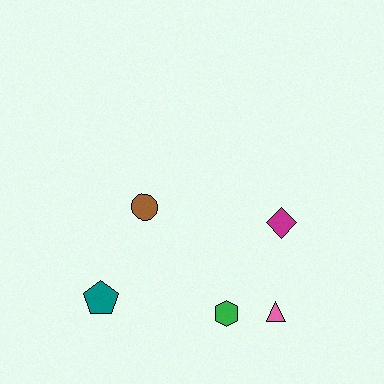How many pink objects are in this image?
There is 1 pink object.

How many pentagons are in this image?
There is 1 pentagon.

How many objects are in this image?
There are 5 objects.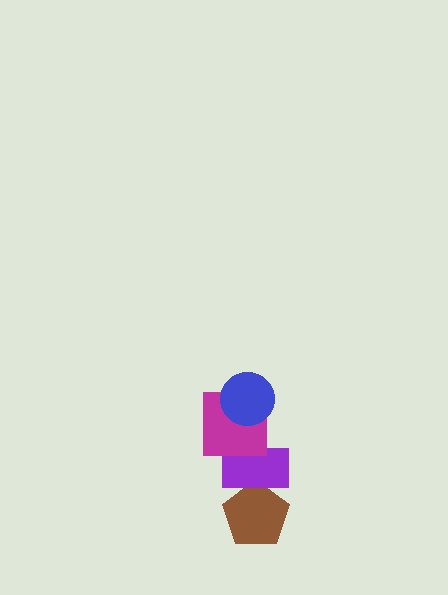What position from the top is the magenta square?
The magenta square is 2nd from the top.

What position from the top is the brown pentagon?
The brown pentagon is 4th from the top.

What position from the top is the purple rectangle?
The purple rectangle is 3rd from the top.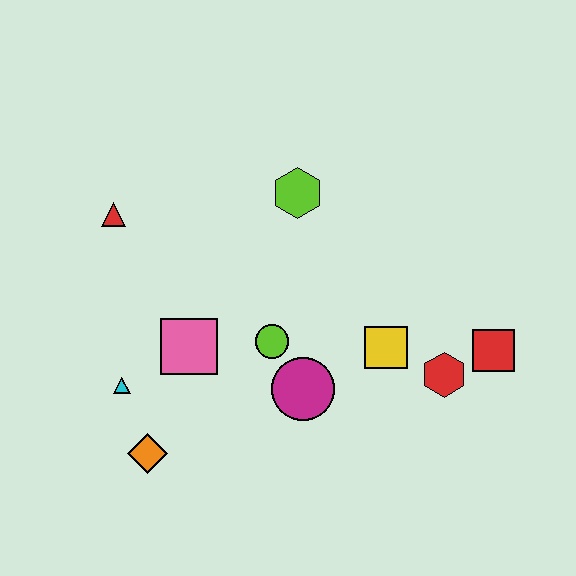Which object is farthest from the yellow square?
The red triangle is farthest from the yellow square.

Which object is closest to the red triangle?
The pink square is closest to the red triangle.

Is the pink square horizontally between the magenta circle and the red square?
No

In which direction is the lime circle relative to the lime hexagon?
The lime circle is below the lime hexagon.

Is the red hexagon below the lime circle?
Yes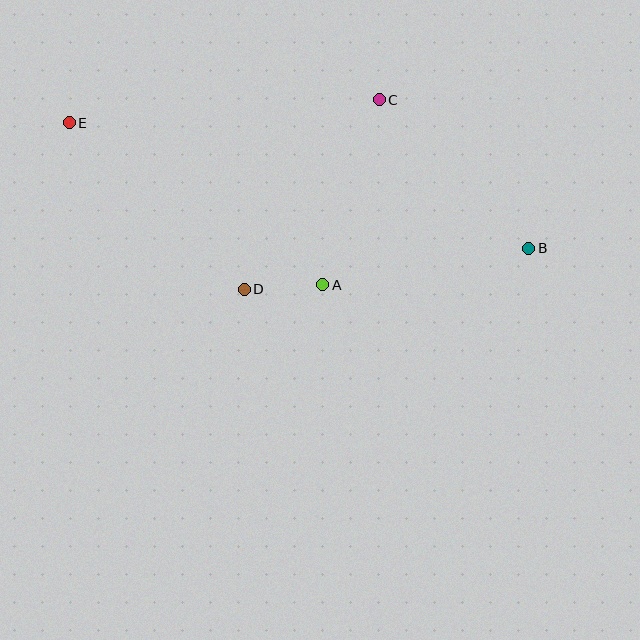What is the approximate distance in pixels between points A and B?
The distance between A and B is approximately 209 pixels.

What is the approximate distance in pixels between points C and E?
The distance between C and E is approximately 311 pixels.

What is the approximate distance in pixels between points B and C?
The distance between B and C is approximately 210 pixels.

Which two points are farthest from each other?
Points B and E are farthest from each other.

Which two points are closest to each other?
Points A and D are closest to each other.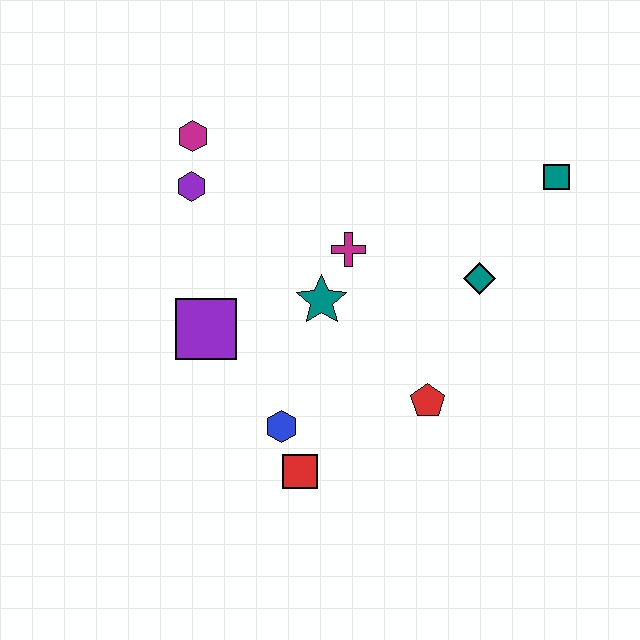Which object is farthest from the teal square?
The red square is farthest from the teal square.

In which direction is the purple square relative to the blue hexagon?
The purple square is above the blue hexagon.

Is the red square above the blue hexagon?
No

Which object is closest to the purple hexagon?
The magenta hexagon is closest to the purple hexagon.